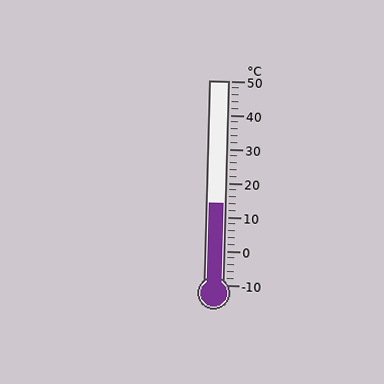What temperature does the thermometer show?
The thermometer shows approximately 14°C.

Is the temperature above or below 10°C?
The temperature is above 10°C.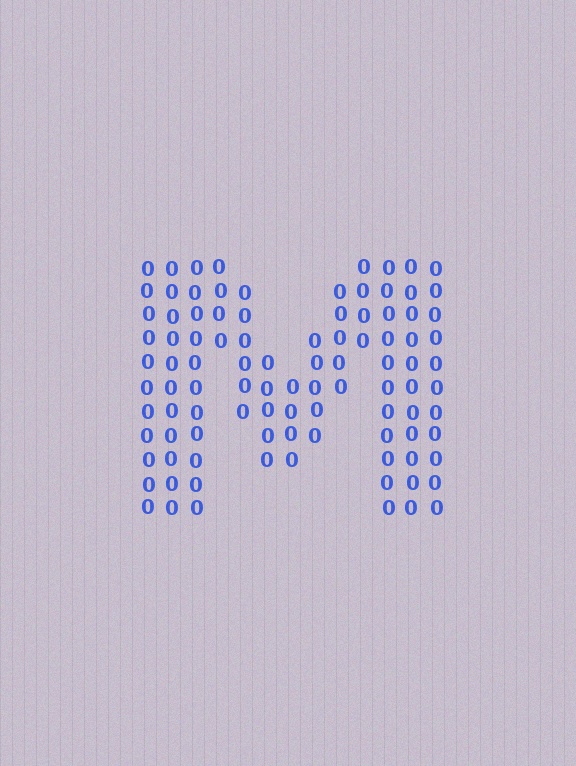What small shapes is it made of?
It is made of small digit 0's.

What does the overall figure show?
The overall figure shows the letter M.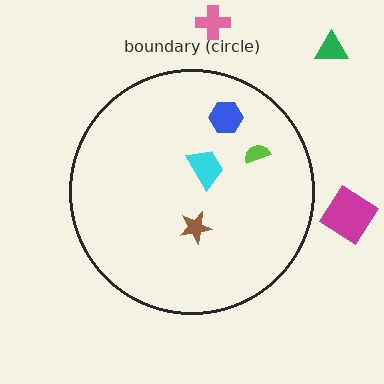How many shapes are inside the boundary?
4 inside, 3 outside.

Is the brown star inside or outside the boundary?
Inside.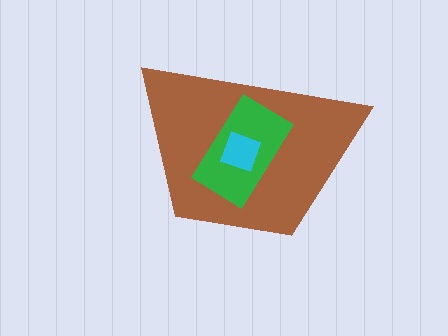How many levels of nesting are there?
3.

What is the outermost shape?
The brown trapezoid.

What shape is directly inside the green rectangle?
The cyan diamond.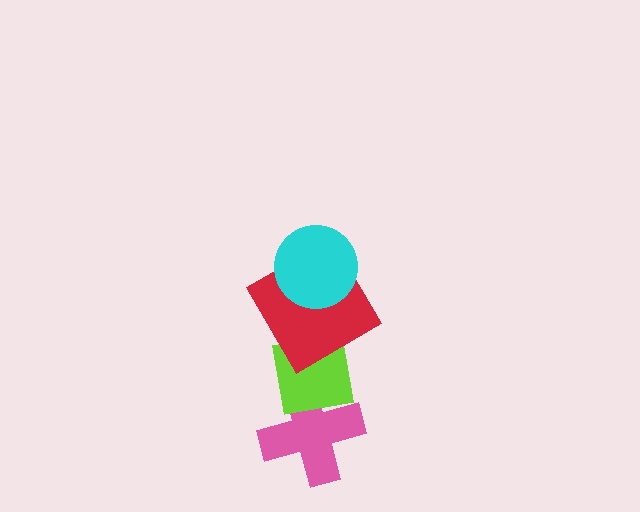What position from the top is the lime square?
The lime square is 3rd from the top.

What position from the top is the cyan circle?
The cyan circle is 1st from the top.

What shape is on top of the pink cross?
The lime square is on top of the pink cross.